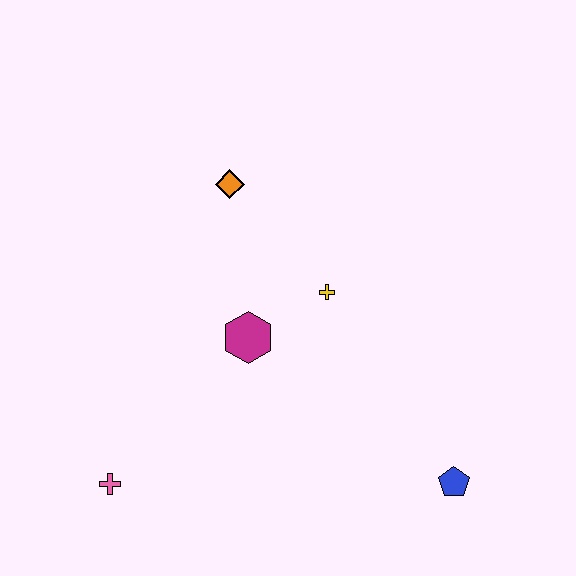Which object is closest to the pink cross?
The magenta hexagon is closest to the pink cross.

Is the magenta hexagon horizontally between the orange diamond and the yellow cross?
Yes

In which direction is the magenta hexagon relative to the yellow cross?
The magenta hexagon is to the left of the yellow cross.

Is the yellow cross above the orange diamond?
No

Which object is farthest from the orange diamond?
The blue pentagon is farthest from the orange diamond.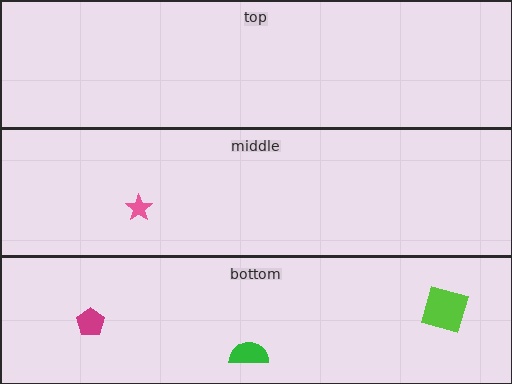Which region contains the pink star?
The middle region.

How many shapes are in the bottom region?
3.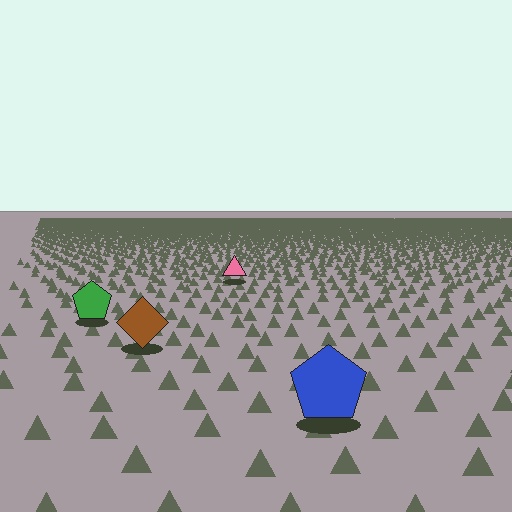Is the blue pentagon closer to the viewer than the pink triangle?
Yes. The blue pentagon is closer — you can tell from the texture gradient: the ground texture is coarser near it.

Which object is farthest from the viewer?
The pink triangle is farthest from the viewer. It appears smaller and the ground texture around it is denser.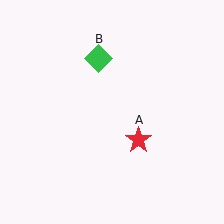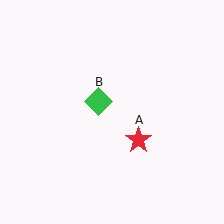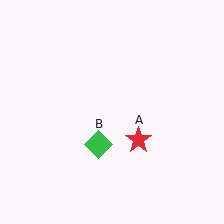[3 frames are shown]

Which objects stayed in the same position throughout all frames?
Red star (object A) remained stationary.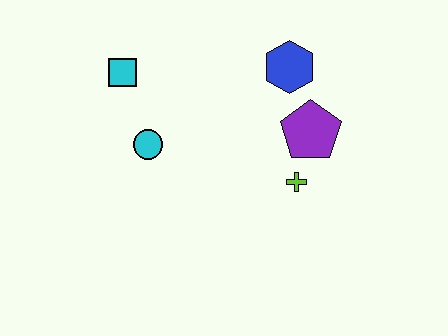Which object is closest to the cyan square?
The cyan circle is closest to the cyan square.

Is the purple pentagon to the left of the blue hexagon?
No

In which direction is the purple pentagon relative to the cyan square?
The purple pentagon is to the right of the cyan square.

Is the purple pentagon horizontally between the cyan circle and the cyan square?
No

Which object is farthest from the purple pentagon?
The cyan square is farthest from the purple pentagon.